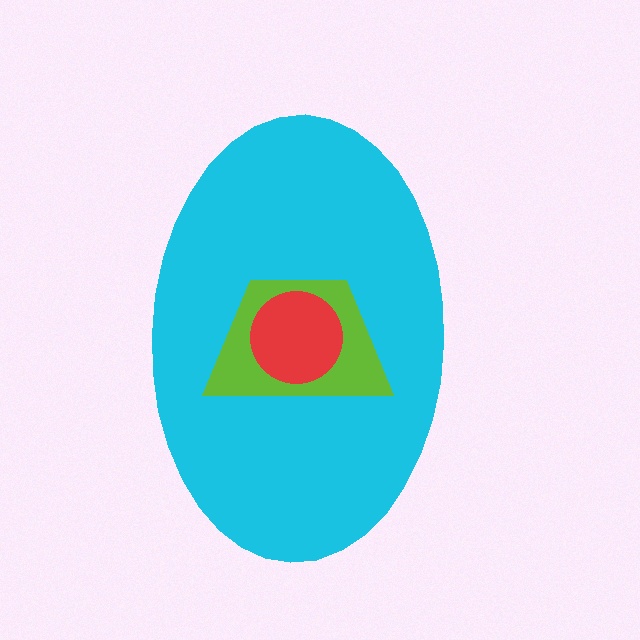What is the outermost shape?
The cyan ellipse.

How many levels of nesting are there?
3.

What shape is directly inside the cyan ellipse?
The lime trapezoid.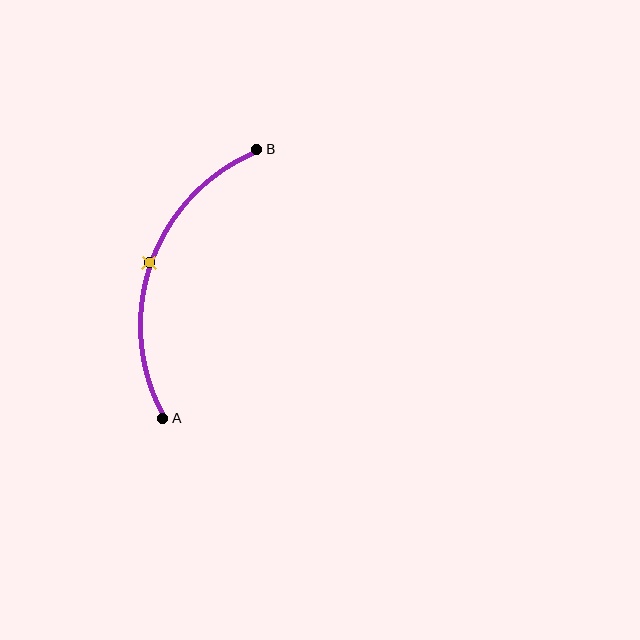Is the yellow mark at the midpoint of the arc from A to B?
Yes. The yellow mark lies on the arc at equal arc-length from both A and B — it is the arc midpoint.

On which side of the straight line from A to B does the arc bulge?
The arc bulges to the left of the straight line connecting A and B.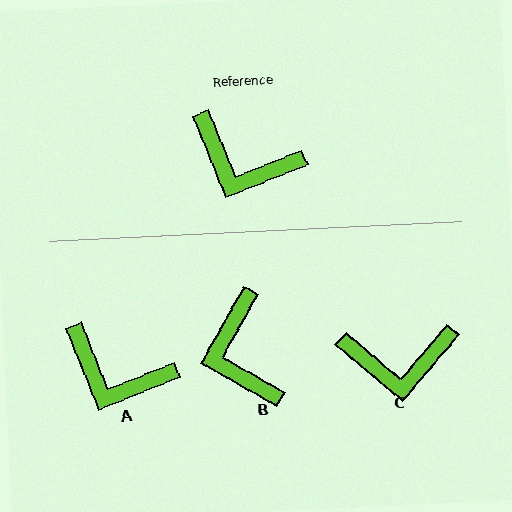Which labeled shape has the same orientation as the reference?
A.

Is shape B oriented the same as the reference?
No, it is off by about 51 degrees.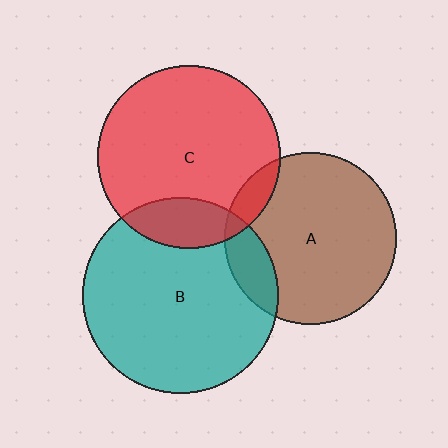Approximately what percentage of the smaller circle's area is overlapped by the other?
Approximately 10%.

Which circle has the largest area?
Circle B (teal).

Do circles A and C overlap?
Yes.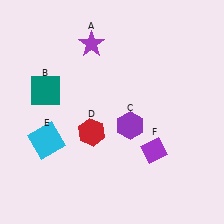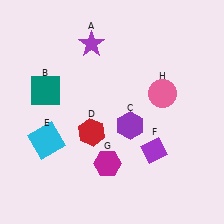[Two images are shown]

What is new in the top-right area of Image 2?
A pink circle (H) was added in the top-right area of Image 2.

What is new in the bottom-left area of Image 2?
A magenta hexagon (G) was added in the bottom-left area of Image 2.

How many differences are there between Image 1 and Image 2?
There are 2 differences between the two images.